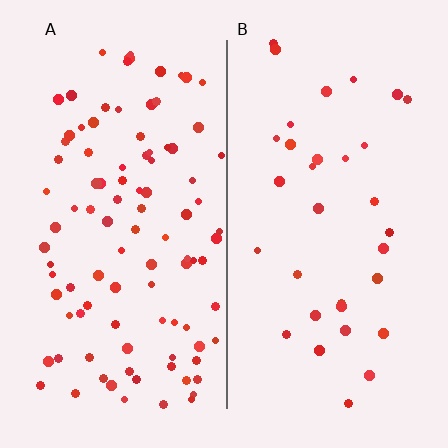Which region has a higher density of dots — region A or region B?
A (the left).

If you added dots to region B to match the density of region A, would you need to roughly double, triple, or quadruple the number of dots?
Approximately triple.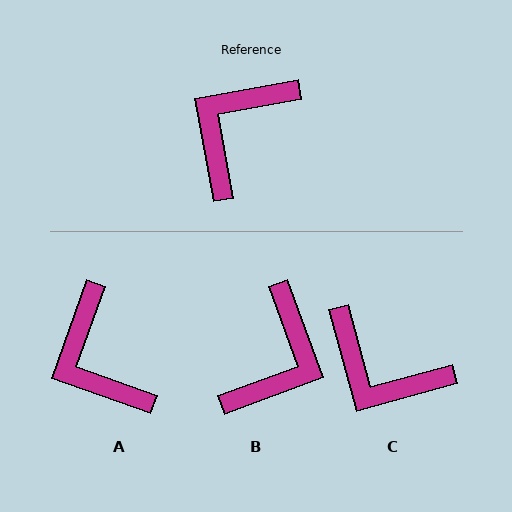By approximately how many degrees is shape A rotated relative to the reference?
Approximately 60 degrees counter-clockwise.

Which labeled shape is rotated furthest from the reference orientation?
B, about 170 degrees away.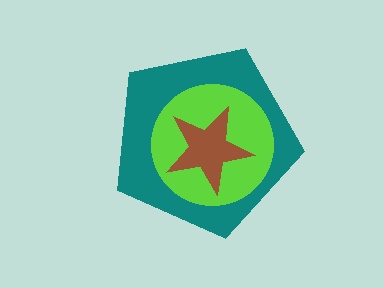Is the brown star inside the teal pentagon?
Yes.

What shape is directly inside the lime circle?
The brown star.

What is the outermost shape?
The teal pentagon.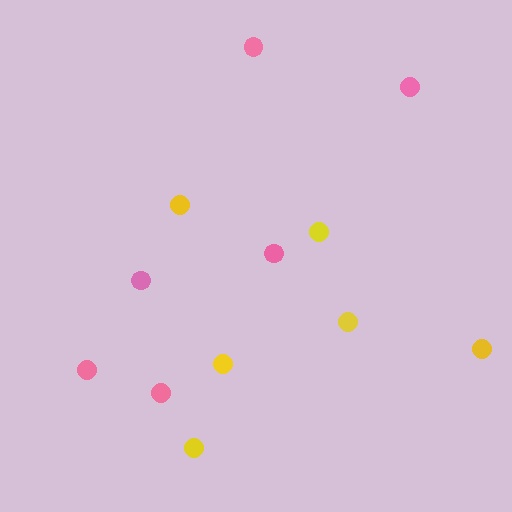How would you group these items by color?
There are 2 groups: one group of pink circles (6) and one group of yellow circles (6).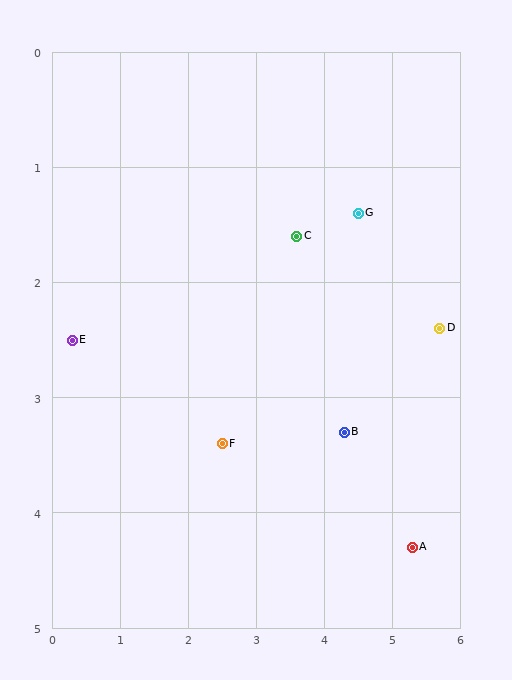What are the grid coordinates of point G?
Point G is at approximately (4.5, 1.4).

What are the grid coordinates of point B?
Point B is at approximately (4.3, 3.3).